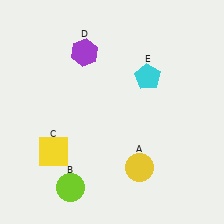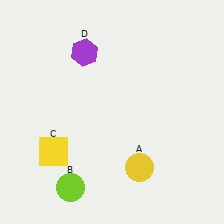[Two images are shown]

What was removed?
The cyan pentagon (E) was removed in Image 2.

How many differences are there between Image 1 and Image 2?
There is 1 difference between the two images.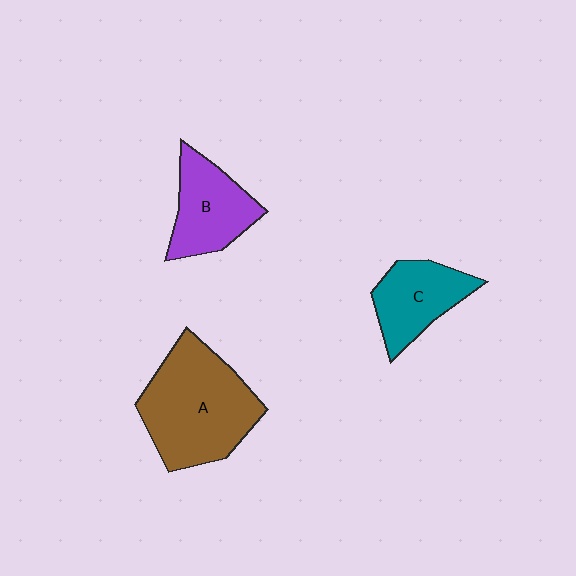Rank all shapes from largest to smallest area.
From largest to smallest: A (brown), B (purple), C (teal).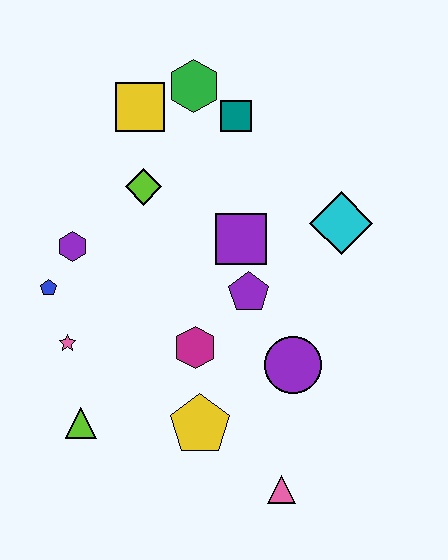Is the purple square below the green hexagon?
Yes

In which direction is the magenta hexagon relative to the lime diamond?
The magenta hexagon is below the lime diamond.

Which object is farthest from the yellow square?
The pink triangle is farthest from the yellow square.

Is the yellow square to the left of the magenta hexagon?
Yes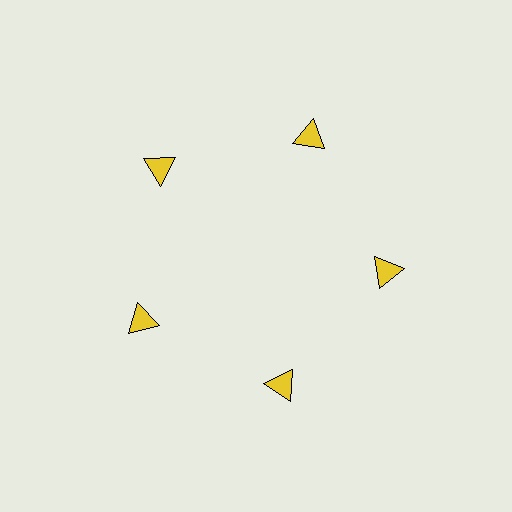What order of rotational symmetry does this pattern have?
This pattern has 5-fold rotational symmetry.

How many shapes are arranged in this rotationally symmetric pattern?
There are 5 shapes, arranged in 5 groups of 1.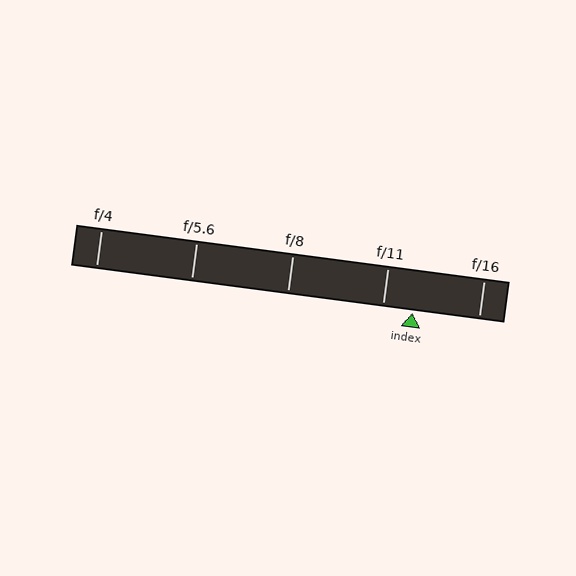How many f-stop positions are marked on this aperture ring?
There are 5 f-stop positions marked.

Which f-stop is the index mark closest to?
The index mark is closest to f/11.